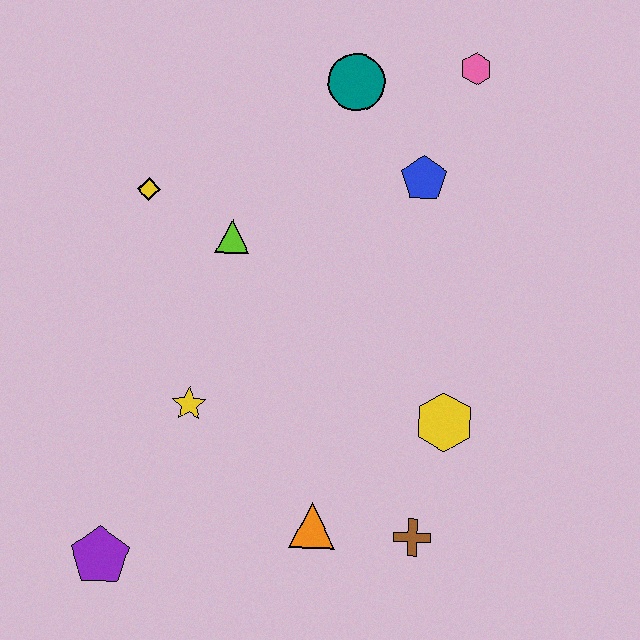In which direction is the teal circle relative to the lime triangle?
The teal circle is above the lime triangle.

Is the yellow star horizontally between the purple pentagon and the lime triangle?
Yes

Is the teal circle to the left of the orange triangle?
No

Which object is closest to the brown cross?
The orange triangle is closest to the brown cross.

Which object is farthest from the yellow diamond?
The brown cross is farthest from the yellow diamond.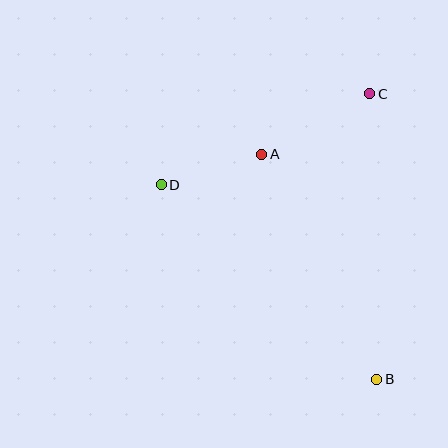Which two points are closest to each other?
Points A and D are closest to each other.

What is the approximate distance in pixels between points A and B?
The distance between A and B is approximately 253 pixels.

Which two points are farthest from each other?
Points B and D are farthest from each other.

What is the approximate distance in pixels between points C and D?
The distance between C and D is approximately 227 pixels.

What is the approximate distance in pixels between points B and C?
The distance between B and C is approximately 285 pixels.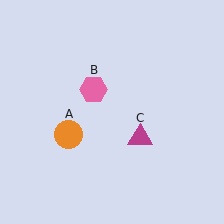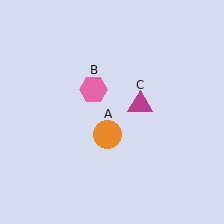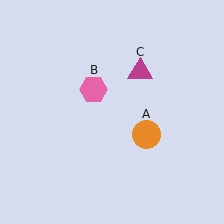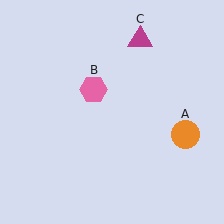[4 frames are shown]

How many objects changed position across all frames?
2 objects changed position: orange circle (object A), magenta triangle (object C).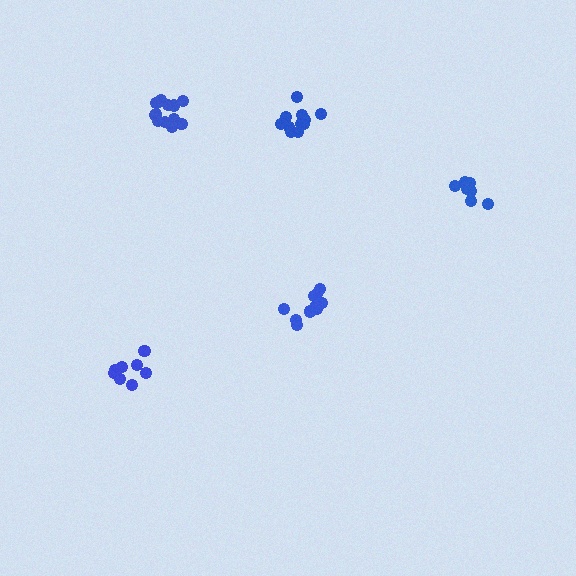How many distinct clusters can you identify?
There are 5 distinct clusters.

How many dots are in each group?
Group 1: 9 dots, Group 2: 7 dots, Group 3: 11 dots, Group 4: 11 dots, Group 5: 13 dots (51 total).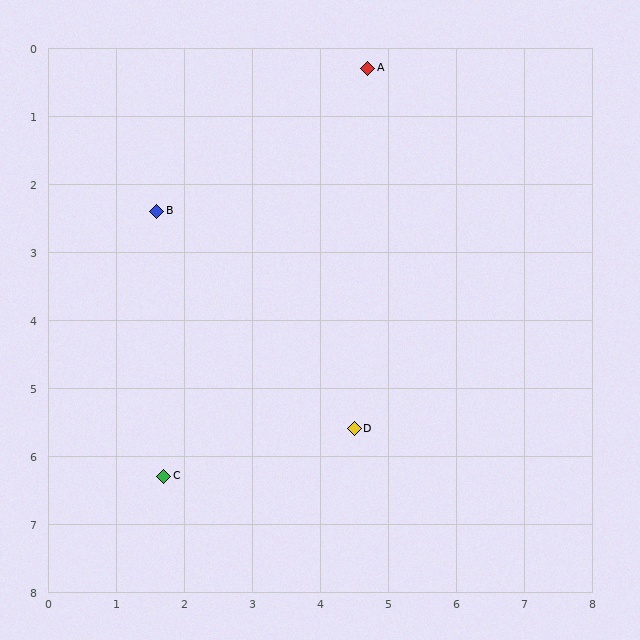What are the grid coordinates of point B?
Point B is at approximately (1.6, 2.4).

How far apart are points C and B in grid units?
Points C and B are about 3.9 grid units apart.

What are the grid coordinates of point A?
Point A is at approximately (4.7, 0.3).